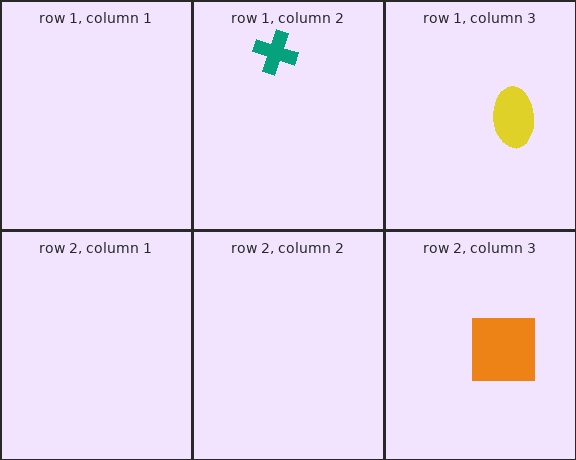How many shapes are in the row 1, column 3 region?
1.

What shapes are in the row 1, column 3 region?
The yellow ellipse.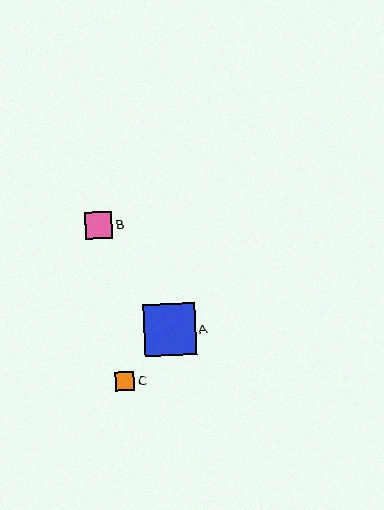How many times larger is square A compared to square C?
Square A is approximately 2.7 times the size of square C.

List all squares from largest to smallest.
From largest to smallest: A, B, C.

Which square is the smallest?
Square C is the smallest with a size of approximately 19 pixels.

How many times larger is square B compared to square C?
Square B is approximately 1.4 times the size of square C.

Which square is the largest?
Square A is the largest with a size of approximately 52 pixels.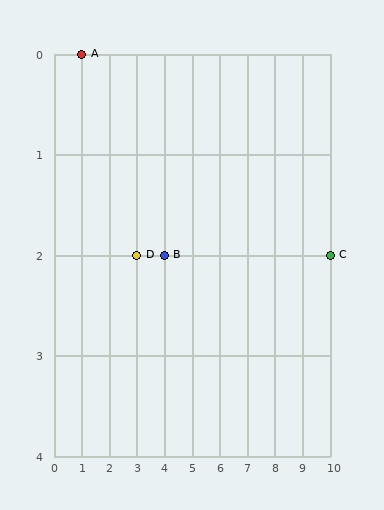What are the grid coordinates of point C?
Point C is at grid coordinates (10, 2).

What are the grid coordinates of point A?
Point A is at grid coordinates (1, 0).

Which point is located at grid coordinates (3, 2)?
Point D is at (3, 2).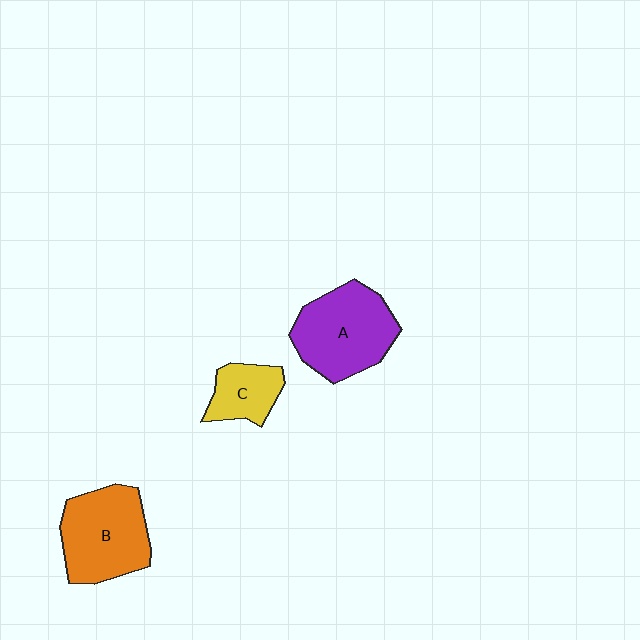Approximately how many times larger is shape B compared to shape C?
Approximately 2.0 times.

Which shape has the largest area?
Shape A (purple).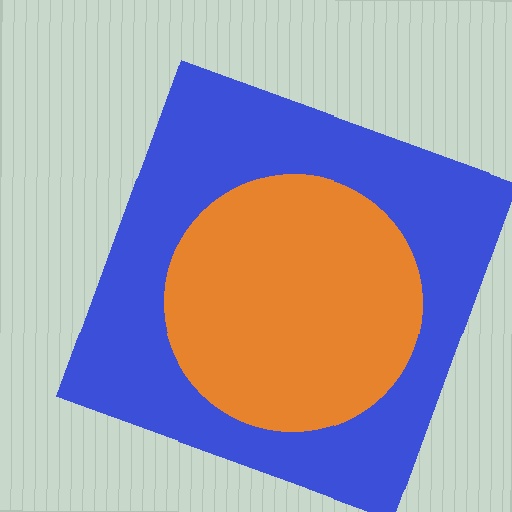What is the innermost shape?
The orange circle.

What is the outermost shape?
The blue square.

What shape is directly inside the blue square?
The orange circle.